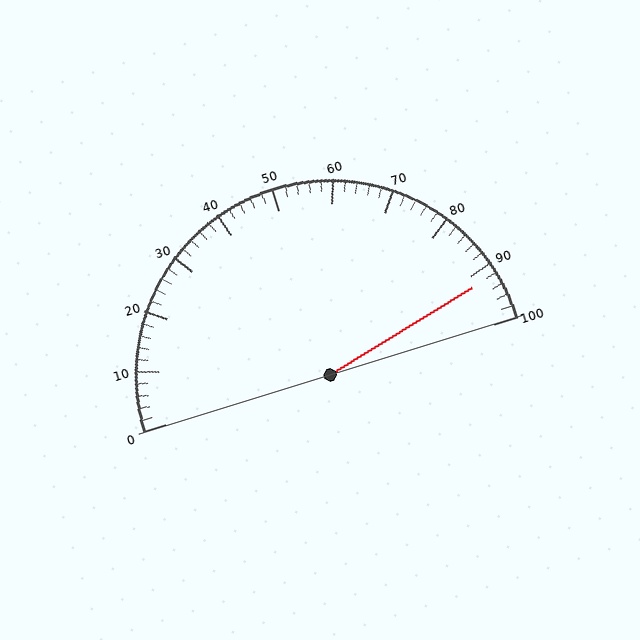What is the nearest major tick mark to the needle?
The nearest major tick mark is 90.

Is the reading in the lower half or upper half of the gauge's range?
The reading is in the upper half of the range (0 to 100).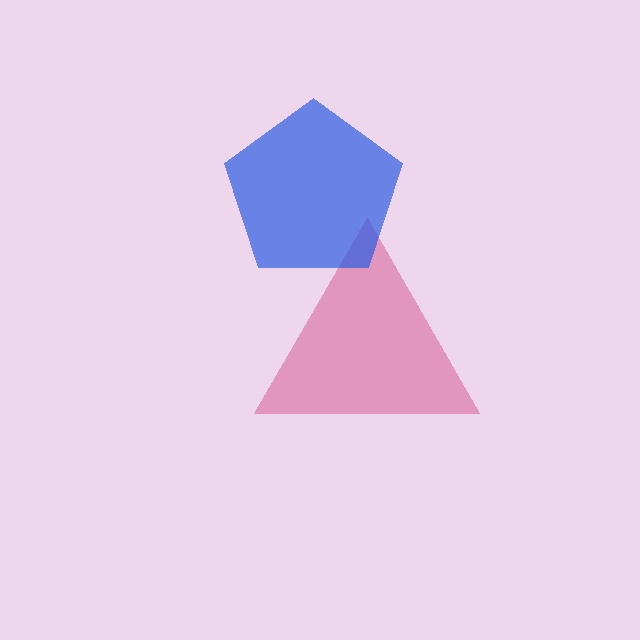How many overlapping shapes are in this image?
There are 2 overlapping shapes in the image.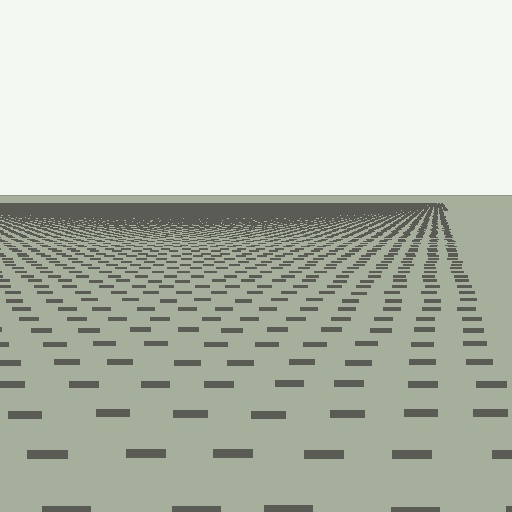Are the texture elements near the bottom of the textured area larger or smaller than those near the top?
Larger. Near the bottom, elements are closer to the viewer and appear at a bigger on-screen size.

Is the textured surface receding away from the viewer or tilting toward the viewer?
The surface is receding away from the viewer. Texture elements get smaller and denser toward the top.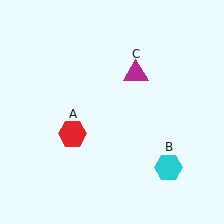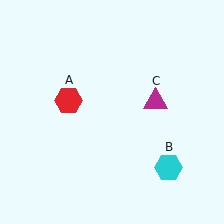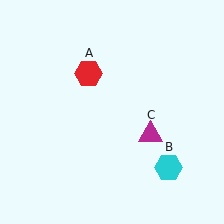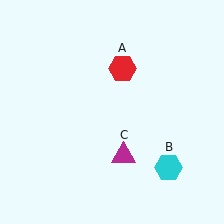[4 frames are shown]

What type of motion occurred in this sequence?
The red hexagon (object A), magenta triangle (object C) rotated clockwise around the center of the scene.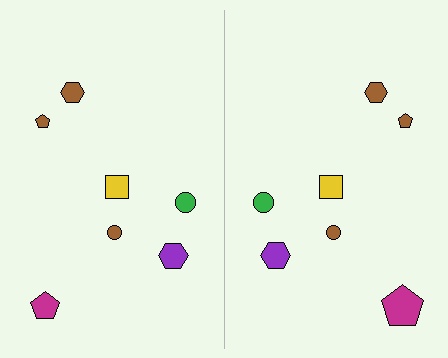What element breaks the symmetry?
The magenta pentagon on the right side has a different size than its mirror counterpart.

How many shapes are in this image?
There are 14 shapes in this image.